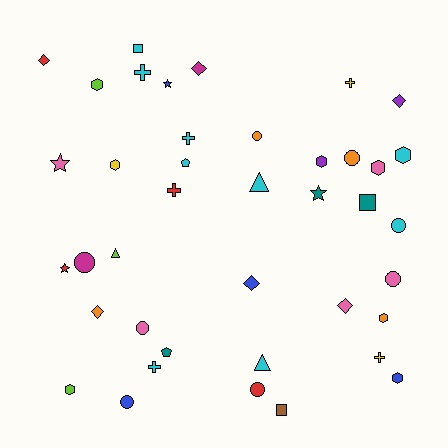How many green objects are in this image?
There are no green objects.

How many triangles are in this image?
There are 3 triangles.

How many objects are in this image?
There are 40 objects.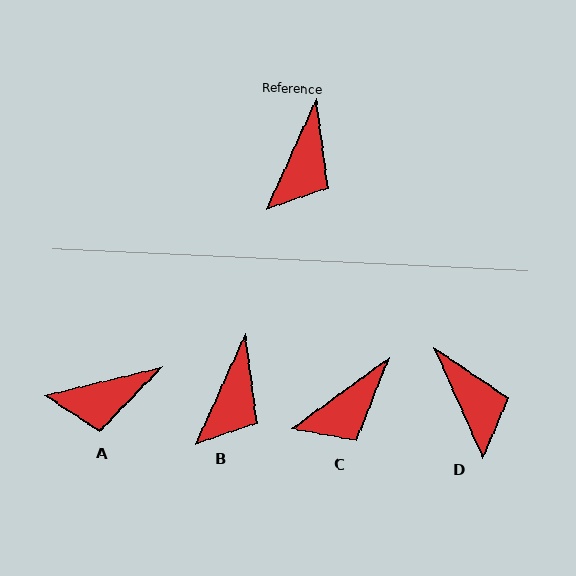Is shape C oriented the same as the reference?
No, it is off by about 29 degrees.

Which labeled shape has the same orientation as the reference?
B.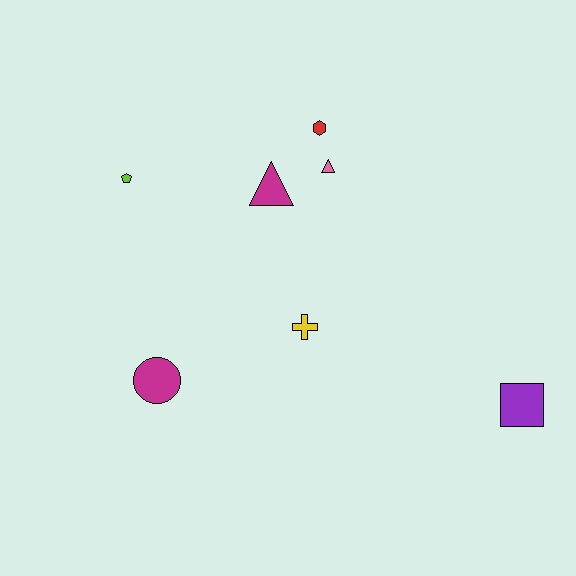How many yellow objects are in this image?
There is 1 yellow object.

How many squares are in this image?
There is 1 square.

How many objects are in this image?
There are 7 objects.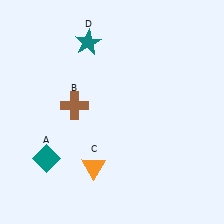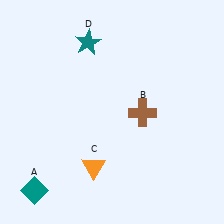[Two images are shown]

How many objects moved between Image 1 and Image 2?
2 objects moved between the two images.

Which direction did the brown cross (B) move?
The brown cross (B) moved right.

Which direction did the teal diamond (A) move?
The teal diamond (A) moved down.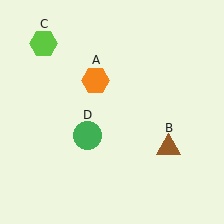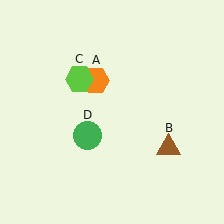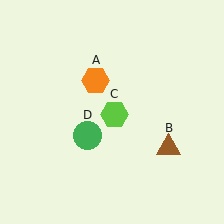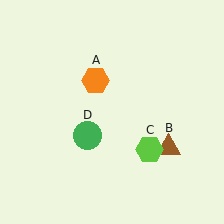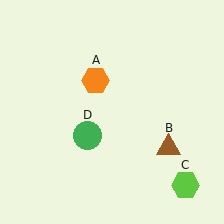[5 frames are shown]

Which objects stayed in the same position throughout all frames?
Orange hexagon (object A) and brown triangle (object B) and green circle (object D) remained stationary.